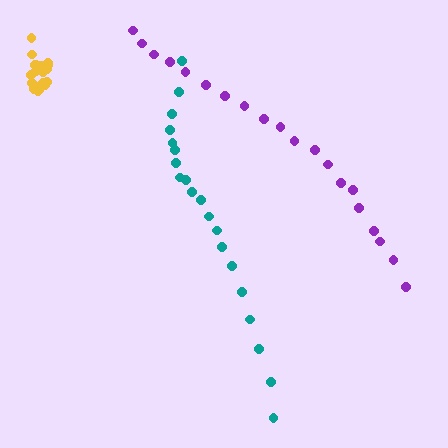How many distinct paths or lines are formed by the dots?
There are 3 distinct paths.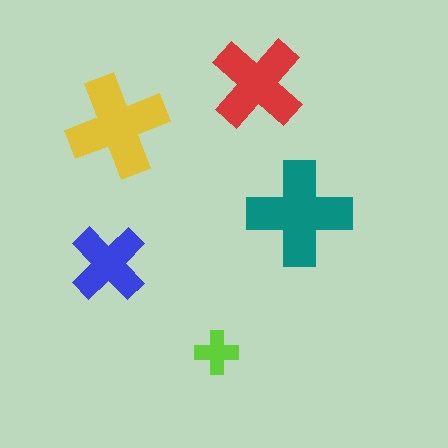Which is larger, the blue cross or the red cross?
The red one.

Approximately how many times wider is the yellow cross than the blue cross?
About 1.5 times wider.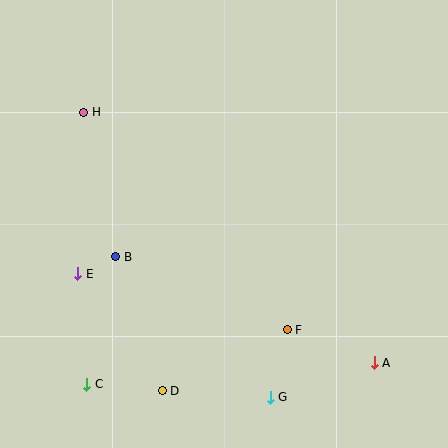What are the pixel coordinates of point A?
Point A is at (374, 363).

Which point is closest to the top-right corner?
Point F is closest to the top-right corner.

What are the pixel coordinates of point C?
Point C is at (87, 384).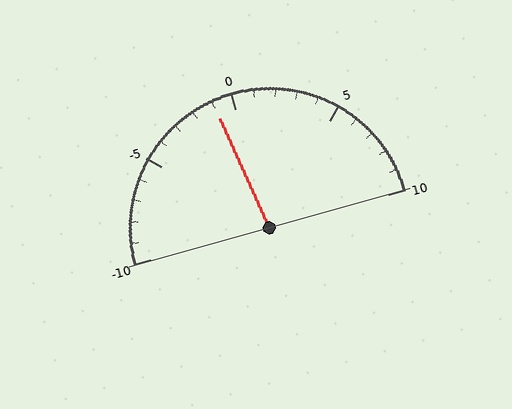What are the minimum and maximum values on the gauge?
The gauge ranges from -10 to 10.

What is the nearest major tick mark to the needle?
The nearest major tick mark is 0.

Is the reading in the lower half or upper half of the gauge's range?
The reading is in the lower half of the range (-10 to 10).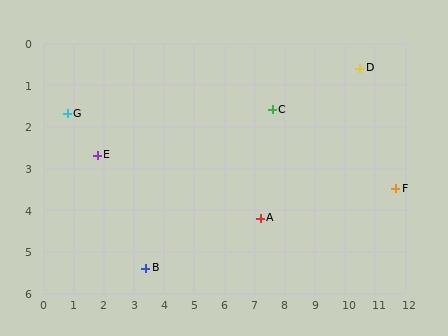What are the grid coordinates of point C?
Point C is at approximately (7.6, 1.6).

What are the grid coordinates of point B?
Point B is at approximately (3.4, 5.4).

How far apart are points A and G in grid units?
Points A and G are about 6.9 grid units apart.